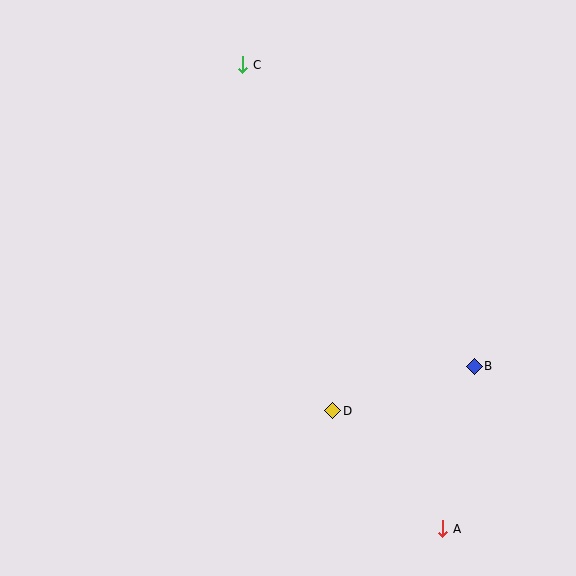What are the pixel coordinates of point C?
Point C is at (243, 65).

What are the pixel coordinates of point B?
Point B is at (474, 366).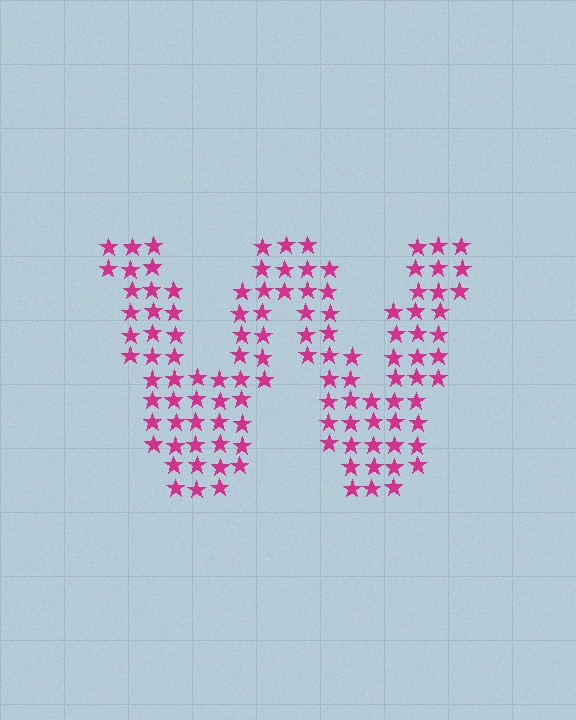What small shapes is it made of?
It is made of small stars.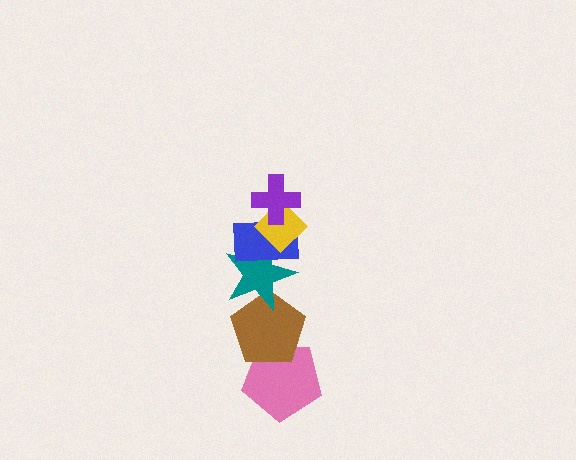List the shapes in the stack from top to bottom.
From top to bottom: the purple cross, the yellow diamond, the blue rectangle, the teal star, the brown pentagon, the pink pentagon.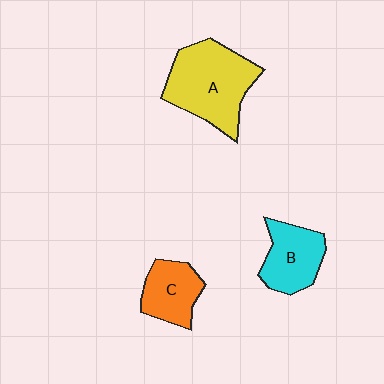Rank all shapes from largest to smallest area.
From largest to smallest: A (yellow), B (cyan), C (orange).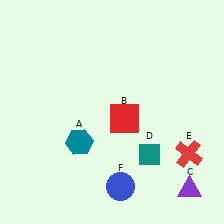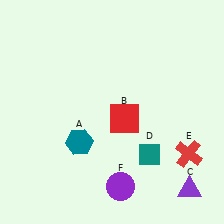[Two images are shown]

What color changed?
The circle (F) changed from blue in Image 1 to purple in Image 2.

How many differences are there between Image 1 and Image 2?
There is 1 difference between the two images.